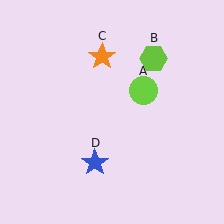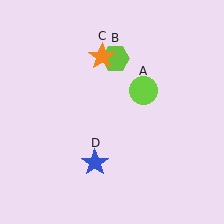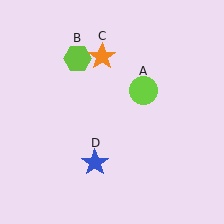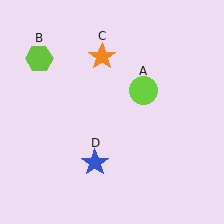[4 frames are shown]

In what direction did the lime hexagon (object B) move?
The lime hexagon (object B) moved left.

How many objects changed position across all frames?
1 object changed position: lime hexagon (object B).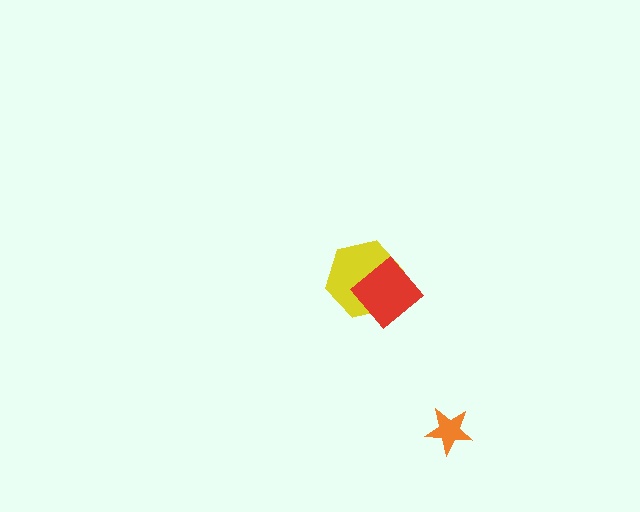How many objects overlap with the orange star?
0 objects overlap with the orange star.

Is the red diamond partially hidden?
No, no other shape covers it.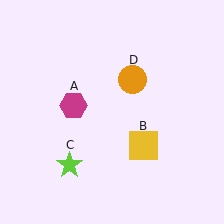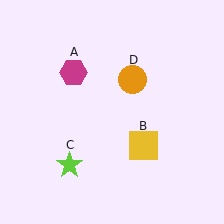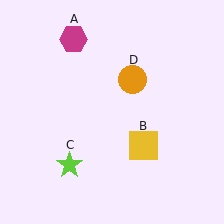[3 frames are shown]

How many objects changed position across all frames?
1 object changed position: magenta hexagon (object A).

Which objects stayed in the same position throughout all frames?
Yellow square (object B) and lime star (object C) and orange circle (object D) remained stationary.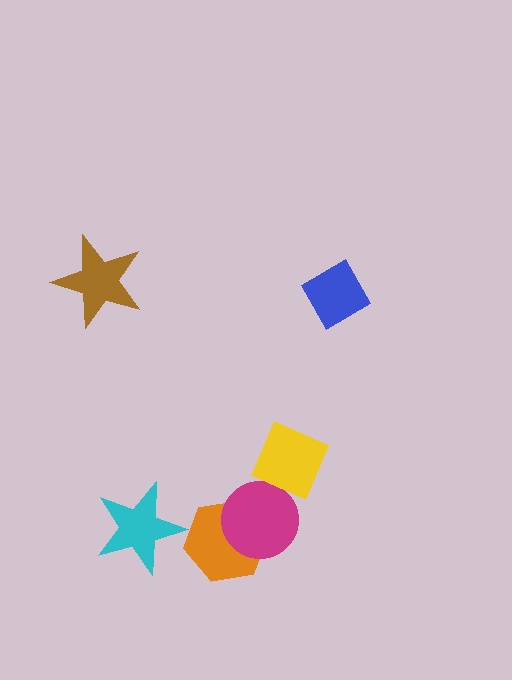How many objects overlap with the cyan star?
0 objects overlap with the cyan star.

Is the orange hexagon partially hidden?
Yes, it is partially covered by another shape.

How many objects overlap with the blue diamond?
0 objects overlap with the blue diamond.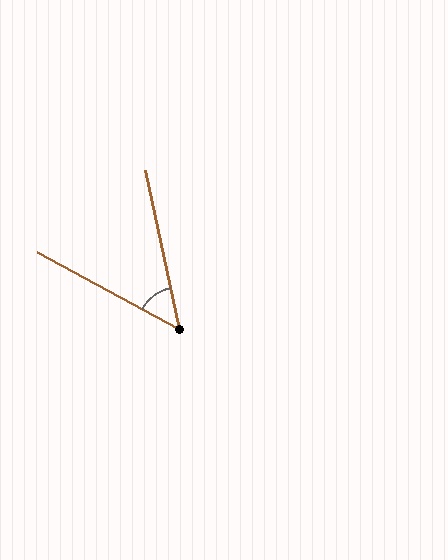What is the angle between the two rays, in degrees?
Approximately 49 degrees.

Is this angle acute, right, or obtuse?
It is acute.